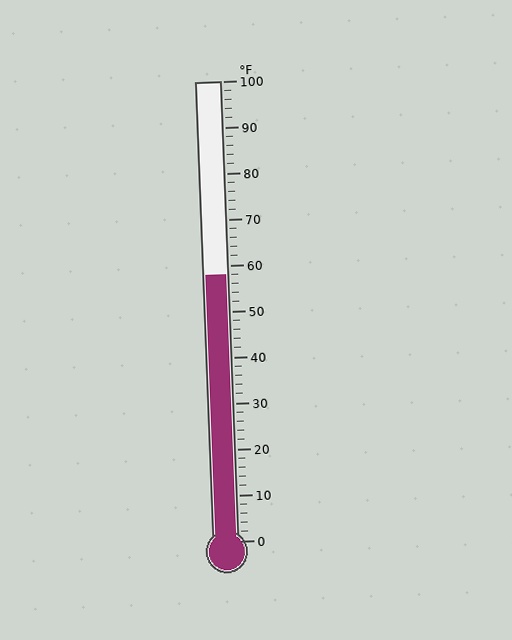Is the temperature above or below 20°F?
The temperature is above 20°F.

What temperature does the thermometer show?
The thermometer shows approximately 58°F.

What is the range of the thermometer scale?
The thermometer scale ranges from 0°F to 100°F.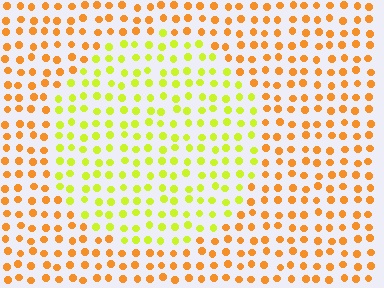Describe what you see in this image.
The image is filled with small orange elements in a uniform arrangement. A circle-shaped region is visible where the elements are tinted to a slightly different hue, forming a subtle color boundary.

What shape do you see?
I see a circle.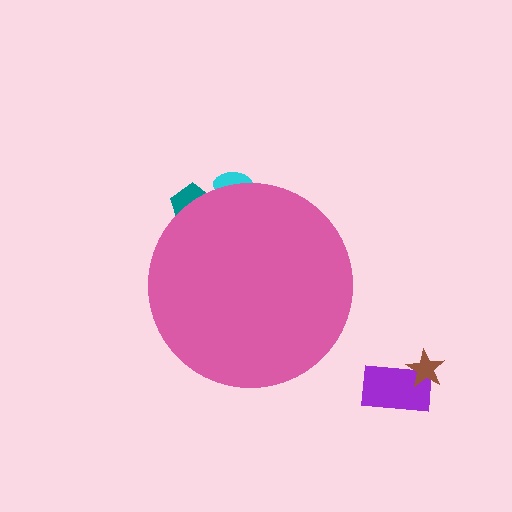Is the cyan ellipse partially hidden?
Yes, the cyan ellipse is partially hidden behind the pink circle.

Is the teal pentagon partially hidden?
Yes, the teal pentagon is partially hidden behind the pink circle.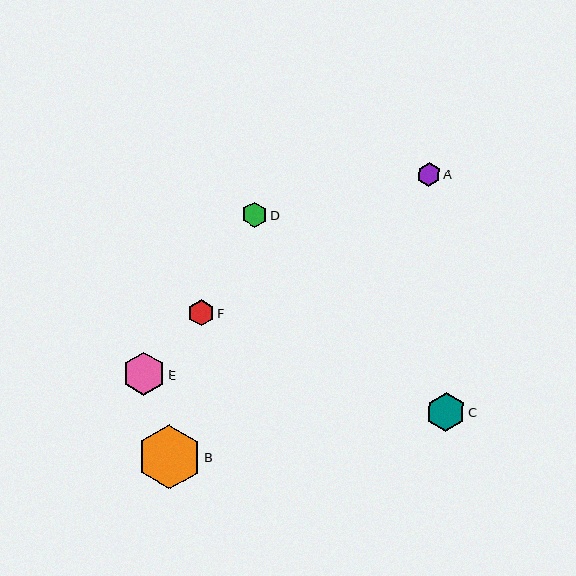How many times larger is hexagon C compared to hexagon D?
Hexagon C is approximately 1.5 times the size of hexagon D.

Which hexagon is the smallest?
Hexagon A is the smallest with a size of approximately 24 pixels.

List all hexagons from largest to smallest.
From largest to smallest: B, E, C, F, D, A.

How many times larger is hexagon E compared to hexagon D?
Hexagon E is approximately 1.7 times the size of hexagon D.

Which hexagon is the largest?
Hexagon B is the largest with a size of approximately 65 pixels.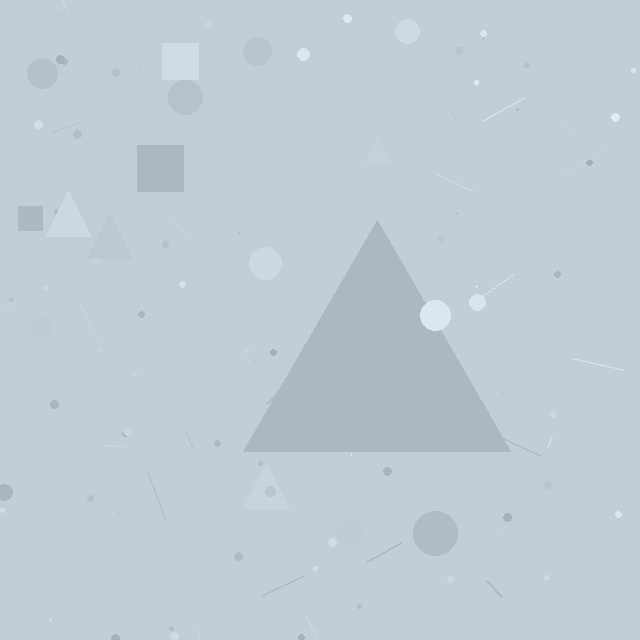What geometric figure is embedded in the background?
A triangle is embedded in the background.